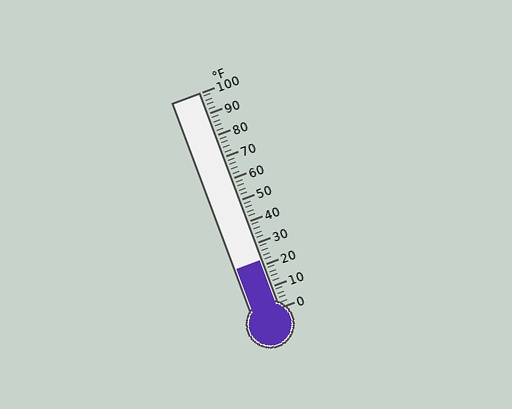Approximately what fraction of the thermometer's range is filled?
The thermometer is filled to approximately 20% of its range.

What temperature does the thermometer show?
The thermometer shows approximately 22°F.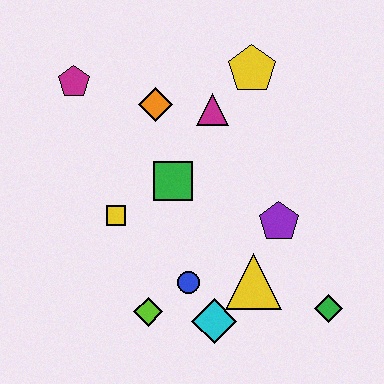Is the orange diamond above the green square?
Yes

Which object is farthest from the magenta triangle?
The green diamond is farthest from the magenta triangle.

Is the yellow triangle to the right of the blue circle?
Yes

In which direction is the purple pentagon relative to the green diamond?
The purple pentagon is above the green diamond.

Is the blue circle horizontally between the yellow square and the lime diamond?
No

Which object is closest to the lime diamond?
The blue circle is closest to the lime diamond.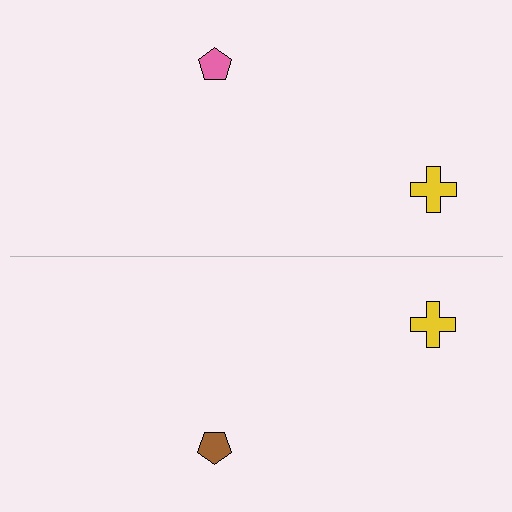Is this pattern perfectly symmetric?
No, the pattern is not perfectly symmetric. The brown pentagon on the bottom side breaks the symmetry — its mirror counterpart is pink.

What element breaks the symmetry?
The brown pentagon on the bottom side breaks the symmetry — its mirror counterpart is pink.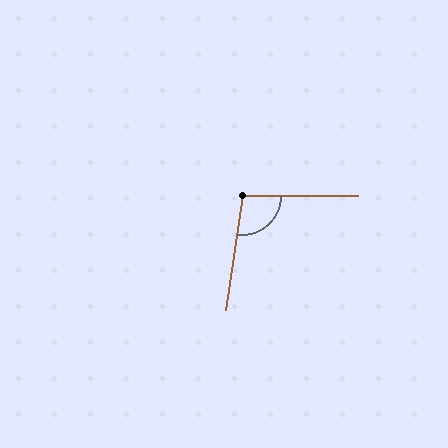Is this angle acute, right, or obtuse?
It is obtuse.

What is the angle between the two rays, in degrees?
Approximately 98 degrees.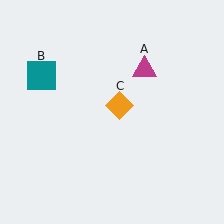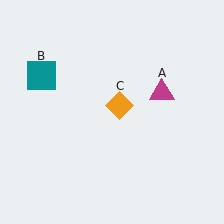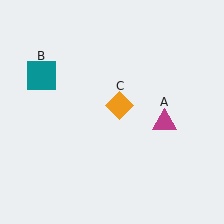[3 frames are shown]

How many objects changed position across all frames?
1 object changed position: magenta triangle (object A).